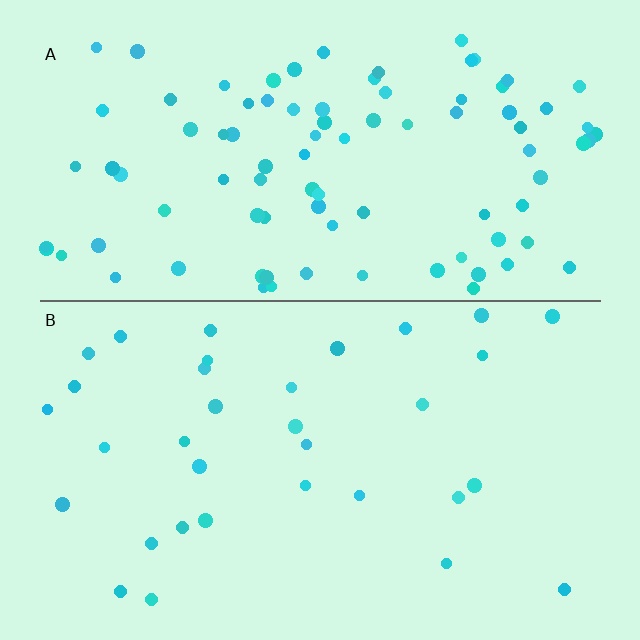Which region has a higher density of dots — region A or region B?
A (the top).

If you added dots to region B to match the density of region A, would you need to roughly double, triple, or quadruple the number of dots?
Approximately triple.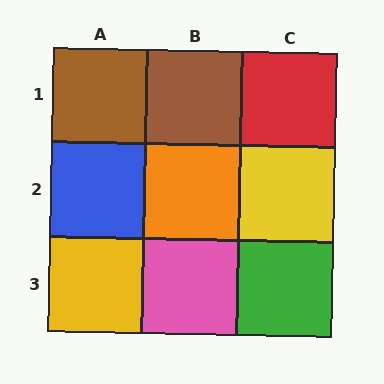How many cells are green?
1 cell is green.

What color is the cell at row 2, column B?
Orange.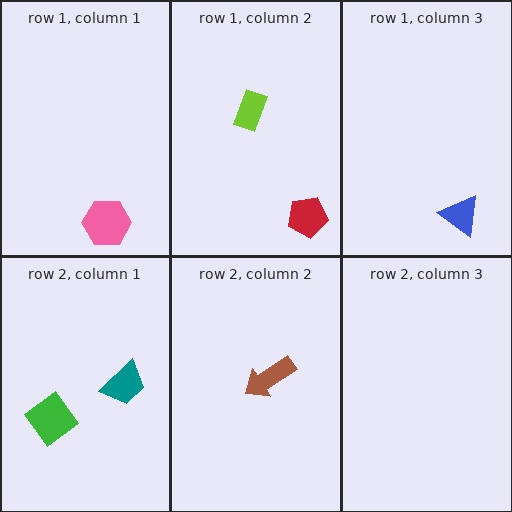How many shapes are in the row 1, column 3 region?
1.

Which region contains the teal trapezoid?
The row 2, column 1 region.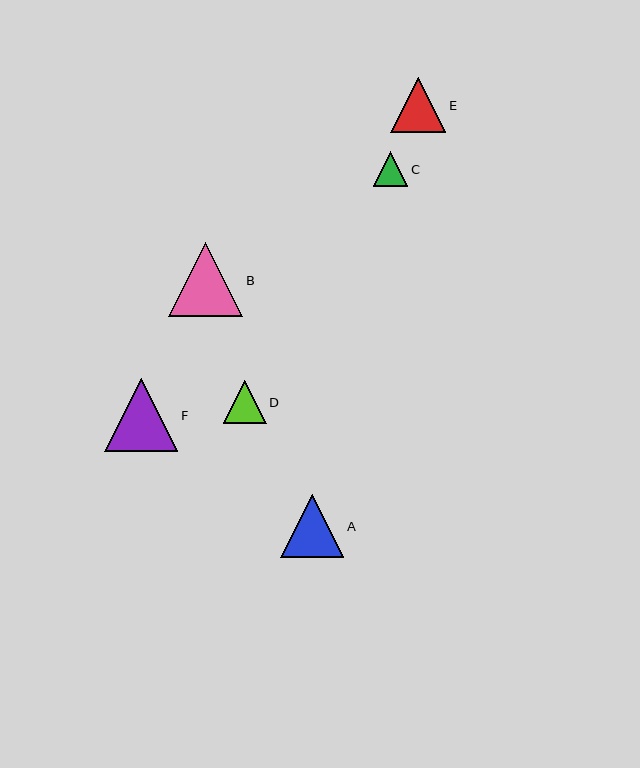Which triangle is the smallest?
Triangle C is the smallest with a size of approximately 35 pixels.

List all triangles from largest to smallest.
From largest to smallest: B, F, A, E, D, C.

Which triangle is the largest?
Triangle B is the largest with a size of approximately 74 pixels.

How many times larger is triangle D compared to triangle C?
Triangle D is approximately 1.2 times the size of triangle C.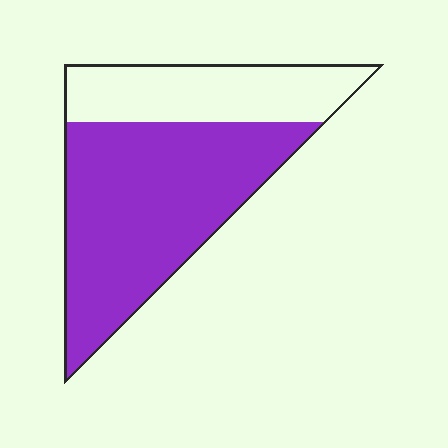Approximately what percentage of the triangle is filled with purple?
Approximately 65%.